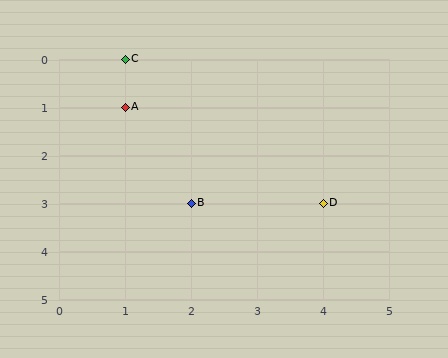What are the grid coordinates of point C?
Point C is at grid coordinates (1, 0).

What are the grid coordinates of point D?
Point D is at grid coordinates (4, 3).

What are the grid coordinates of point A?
Point A is at grid coordinates (1, 1).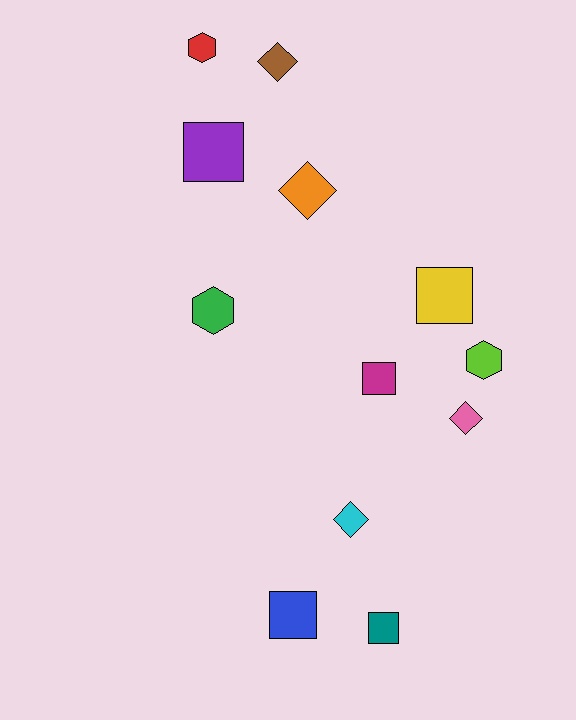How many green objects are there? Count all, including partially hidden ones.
There is 1 green object.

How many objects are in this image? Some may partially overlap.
There are 12 objects.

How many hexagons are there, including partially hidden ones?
There are 3 hexagons.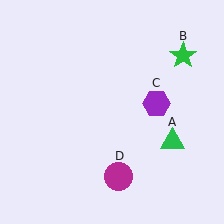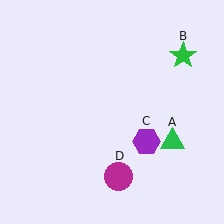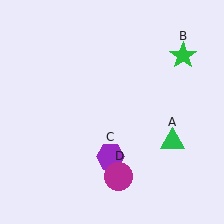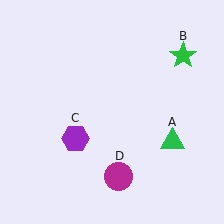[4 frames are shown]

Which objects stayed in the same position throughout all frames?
Green triangle (object A) and green star (object B) and magenta circle (object D) remained stationary.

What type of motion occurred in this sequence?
The purple hexagon (object C) rotated clockwise around the center of the scene.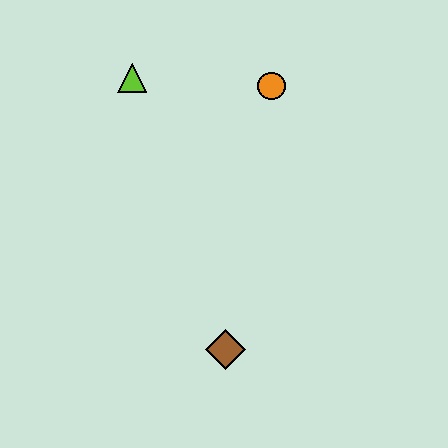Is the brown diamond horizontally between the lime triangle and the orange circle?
Yes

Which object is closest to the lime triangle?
The orange circle is closest to the lime triangle.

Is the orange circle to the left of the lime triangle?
No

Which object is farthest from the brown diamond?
The lime triangle is farthest from the brown diamond.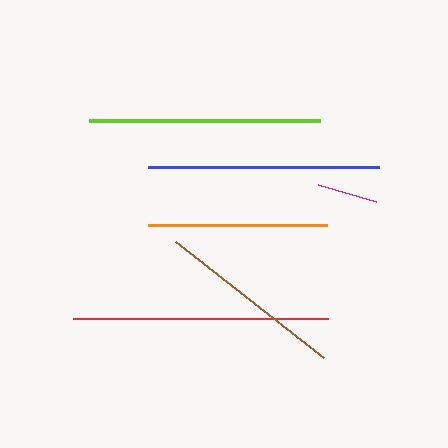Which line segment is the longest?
The red line is the longest at approximately 255 pixels.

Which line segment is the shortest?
The magenta line is the shortest at approximately 61 pixels.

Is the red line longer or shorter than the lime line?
The red line is longer than the lime line.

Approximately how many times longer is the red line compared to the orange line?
The red line is approximately 1.4 times the length of the orange line.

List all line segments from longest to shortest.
From longest to shortest: red, lime, blue, brown, orange, magenta.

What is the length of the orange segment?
The orange segment is approximately 178 pixels long.